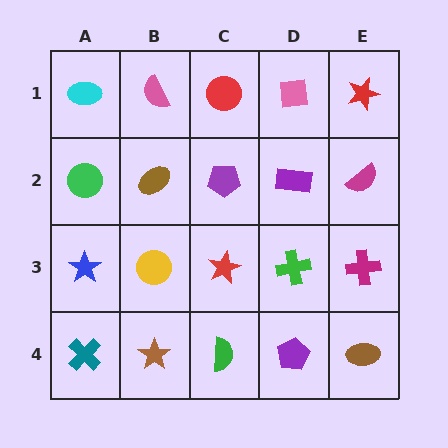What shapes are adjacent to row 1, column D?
A purple rectangle (row 2, column D), a red circle (row 1, column C), a red star (row 1, column E).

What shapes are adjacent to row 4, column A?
A blue star (row 3, column A), a brown star (row 4, column B).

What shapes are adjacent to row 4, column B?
A yellow circle (row 3, column B), a teal cross (row 4, column A), a green semicircle (row 4, column C).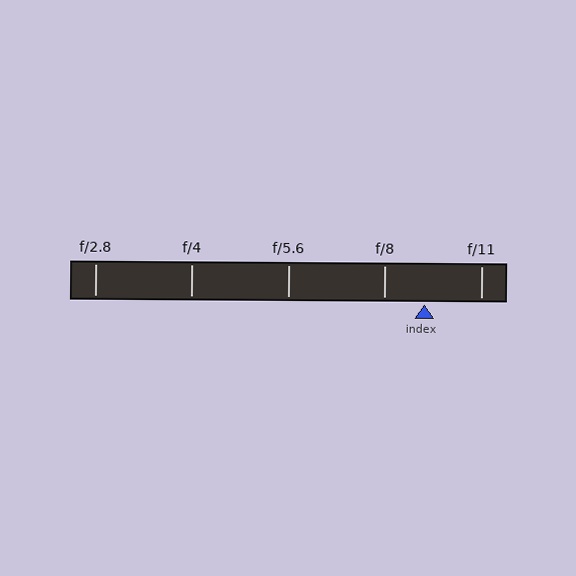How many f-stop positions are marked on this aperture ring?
There are 5 f-stop positions marked.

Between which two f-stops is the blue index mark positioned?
The index mark is between f/8 and f/11.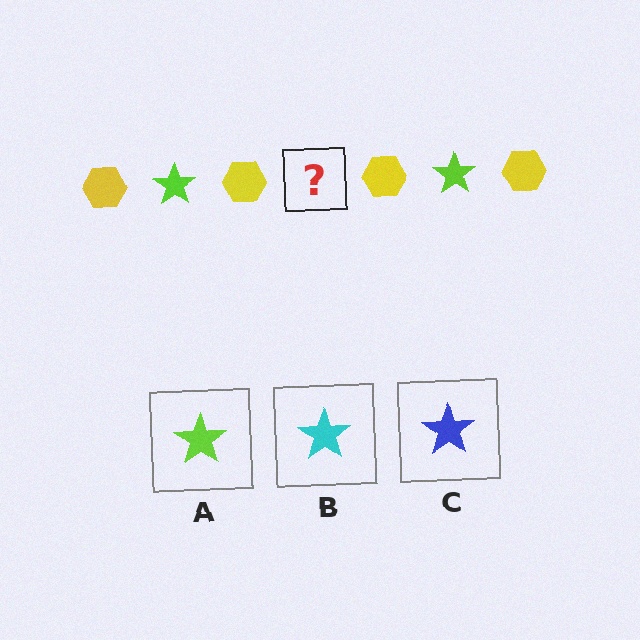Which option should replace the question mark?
Option A.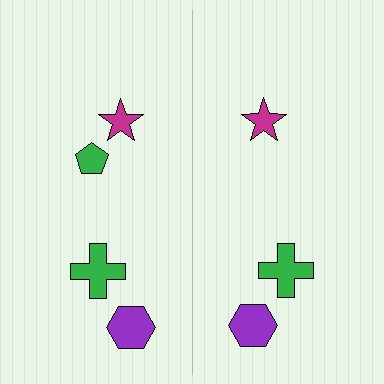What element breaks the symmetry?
A green pentagon is missing from the right side.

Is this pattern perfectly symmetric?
No, the pattern is not perfectly symmetric. A green pentagon is missing from the right side.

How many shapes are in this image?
There are 7 shapes in this image.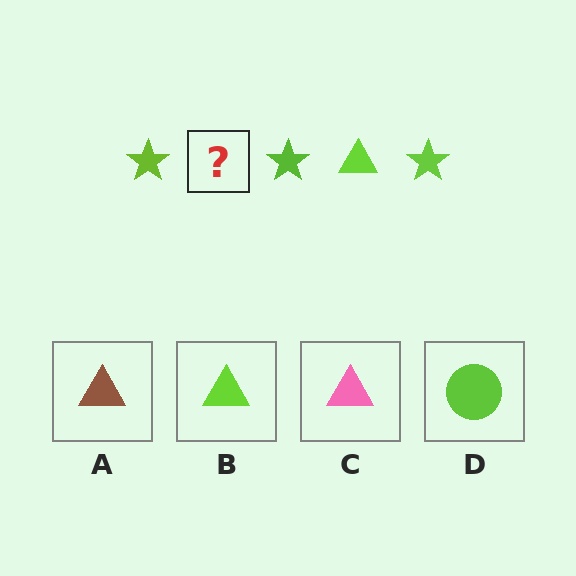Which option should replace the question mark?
Option B.